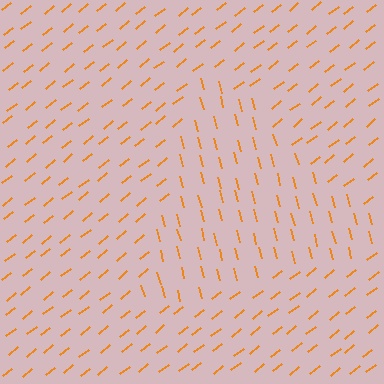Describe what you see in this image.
The image is filled with small orange line segments. A triangle region in the image has lines oriented differently from the surrounding lines, creating a visible texture boundary.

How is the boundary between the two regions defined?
The boundary is defined purely by a change in line orientation (approximately 66 degrees difference). All lines are the same color and thickness.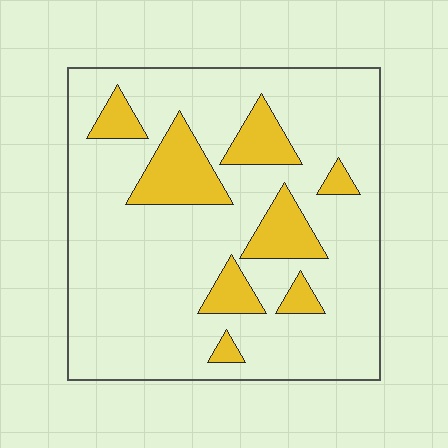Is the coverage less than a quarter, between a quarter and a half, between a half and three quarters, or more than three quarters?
Less than a quarter.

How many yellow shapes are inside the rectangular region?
8.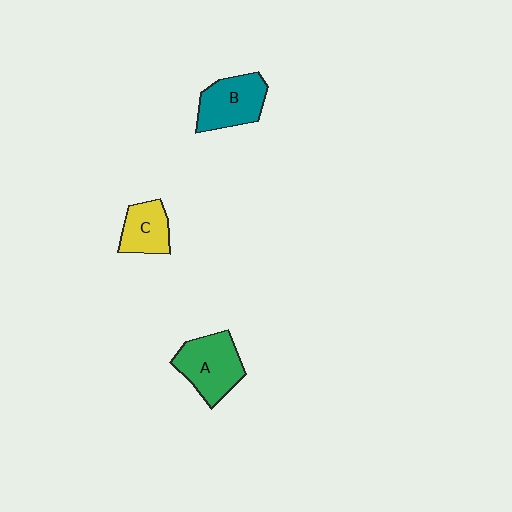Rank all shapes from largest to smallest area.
From largest to smallest: A (green), B (teal), C (yellow).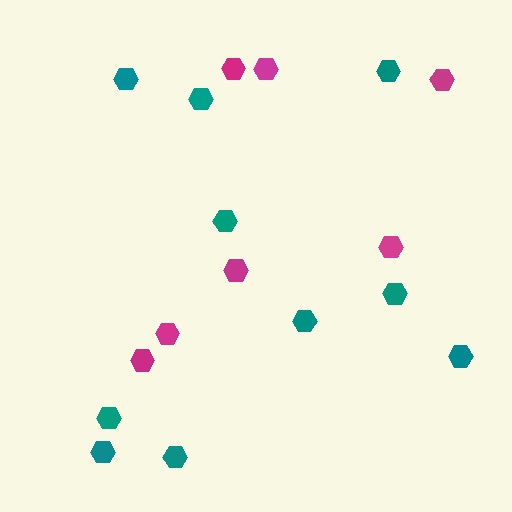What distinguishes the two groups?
There are 2 groups: one group of teal hexagons (10) and one group of magenta hexagons (7).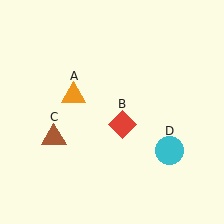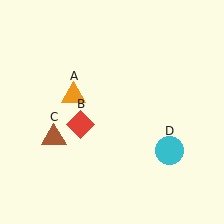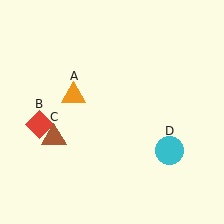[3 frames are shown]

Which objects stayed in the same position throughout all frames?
Orange triangle (object A) and brown triangle (object C) and cyan circle (object D) remained stationary.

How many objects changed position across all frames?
1 object changed position: red diamond (object B).